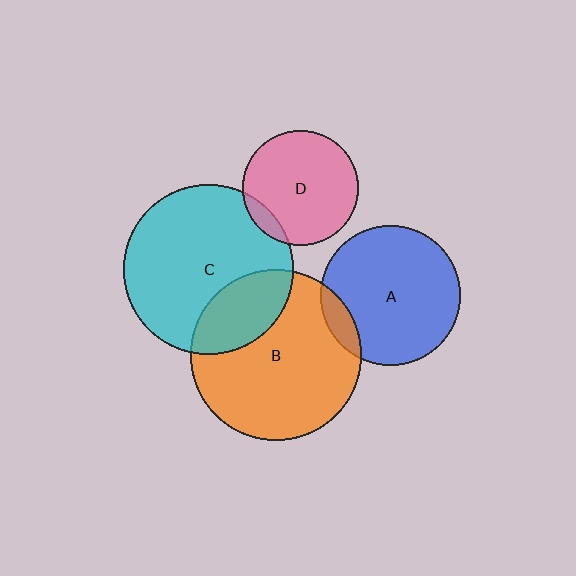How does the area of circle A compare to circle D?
Approximately 1.5 times.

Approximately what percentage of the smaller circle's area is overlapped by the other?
Approximately 10%.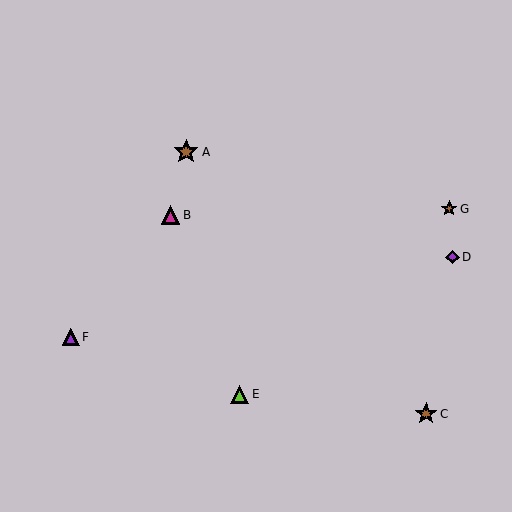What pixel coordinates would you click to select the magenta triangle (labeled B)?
Click at (170, 215) to select the magenta triangle B.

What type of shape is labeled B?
Shape B is a magenta triangle.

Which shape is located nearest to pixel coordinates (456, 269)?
The purple diamond (labeled D) at (452, 257) is nearest to that location.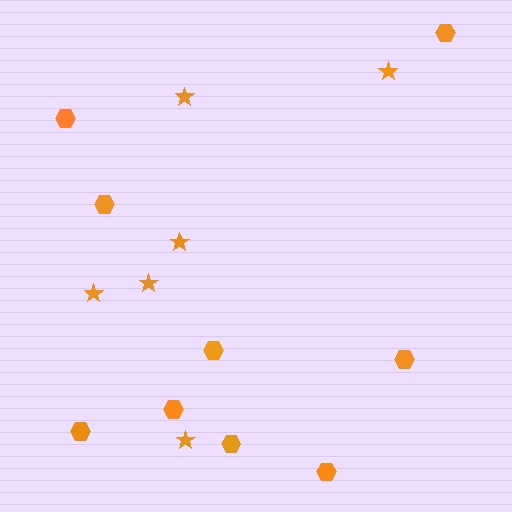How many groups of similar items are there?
There are 2 groups: one group of hexagons (9) and one group of stars (6).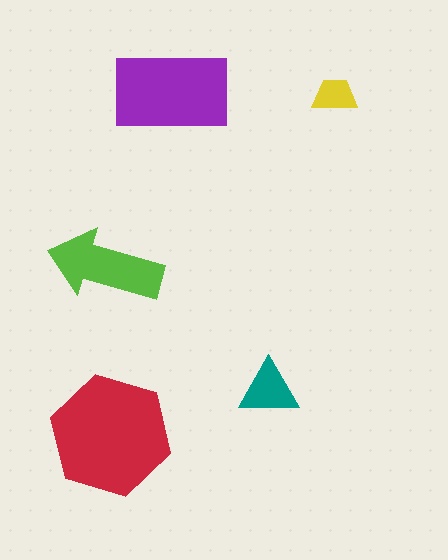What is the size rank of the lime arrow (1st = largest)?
3rd.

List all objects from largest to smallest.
The red hexagon, the purple rectangle, the lime arrow, the teal triangle, the yellow trapezoid.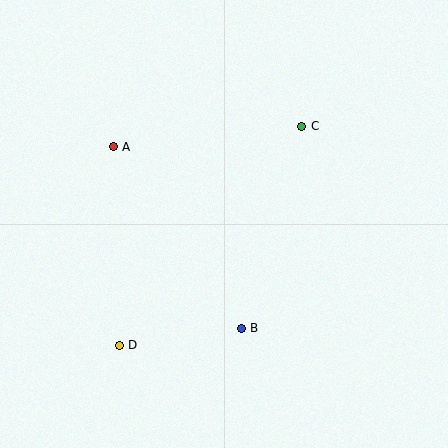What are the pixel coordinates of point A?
Point A is at (113, 147).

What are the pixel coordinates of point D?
Point D is at (119, 345).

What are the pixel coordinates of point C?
Point C is at (302, 126).